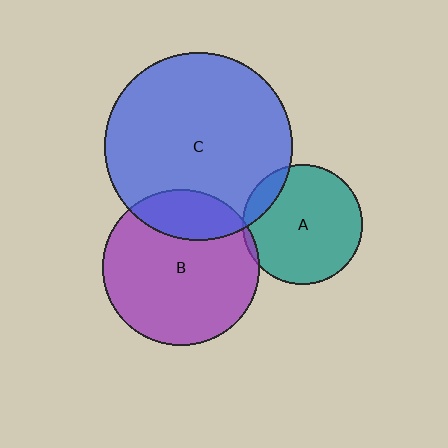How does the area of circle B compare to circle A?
Approximately 1.7 times.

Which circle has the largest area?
Circle C (blue).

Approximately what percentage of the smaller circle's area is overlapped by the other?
Approximately 10%.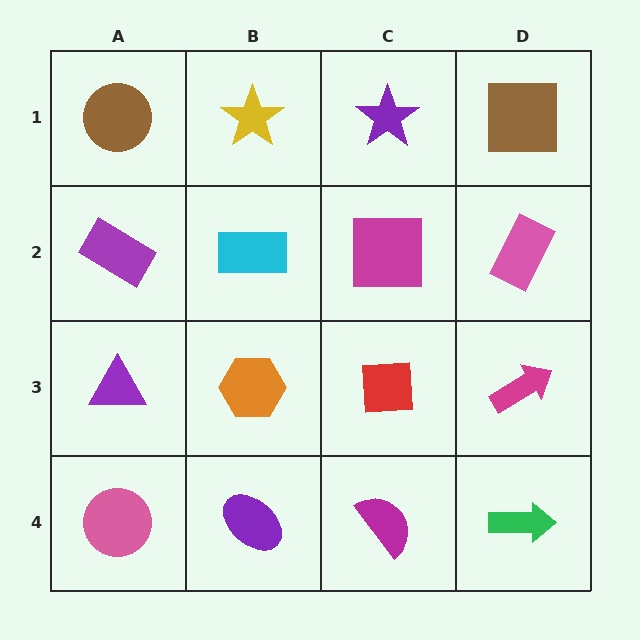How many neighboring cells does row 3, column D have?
3.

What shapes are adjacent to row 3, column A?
A purple rectangle (row 2, column A), a pink circle (row 4, column A), an orange hexagon (row 3, column B).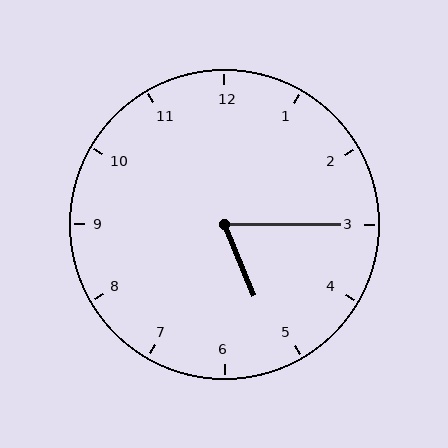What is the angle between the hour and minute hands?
Approximately 68 degrees.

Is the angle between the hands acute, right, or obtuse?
It is acute.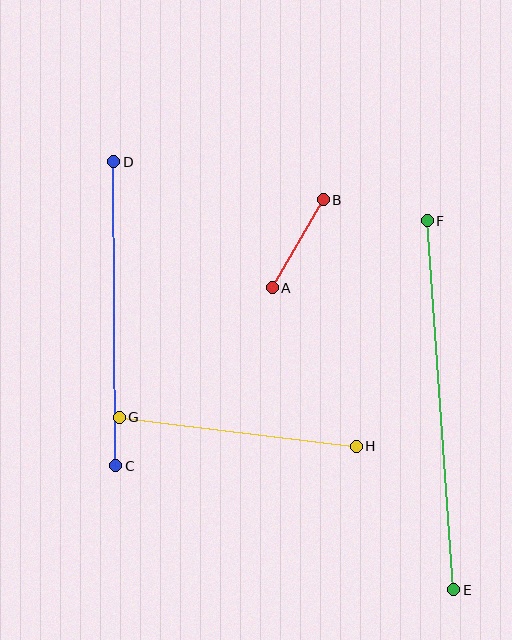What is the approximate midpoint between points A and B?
The midpoint is at approximately (298, 244) pixels.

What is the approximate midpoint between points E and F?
The midpoint is at approximately (441, 405) pixels.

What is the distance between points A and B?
The distance is approximately 102 pixels.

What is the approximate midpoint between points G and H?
The midpoint is at approximately (238, 432) pixels.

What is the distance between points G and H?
The distance is approximately 239 pixels.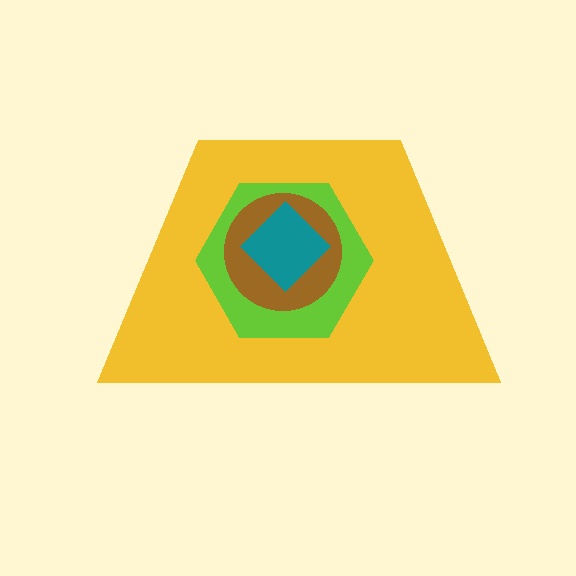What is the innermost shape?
The teal diamond.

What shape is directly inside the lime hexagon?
The brown circle.